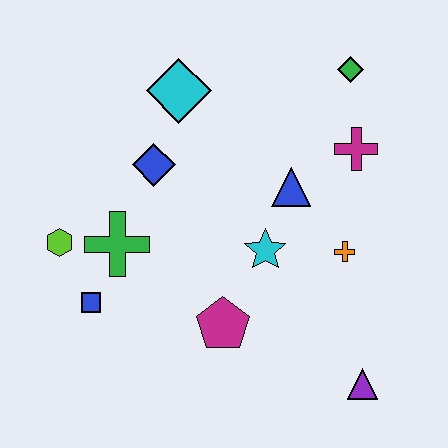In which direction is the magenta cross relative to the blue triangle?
The magenta cross is to the right of the blue triangle.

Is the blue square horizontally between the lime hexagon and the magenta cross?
Yes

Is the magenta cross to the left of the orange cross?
No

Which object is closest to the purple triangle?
The orange cross is closest to the purple triangle.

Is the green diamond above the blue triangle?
Yes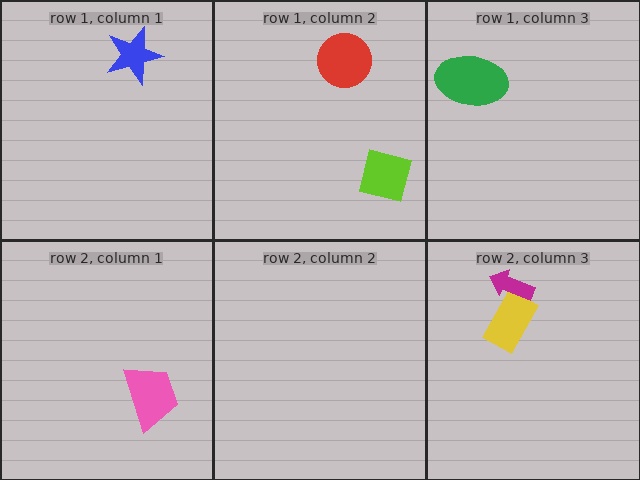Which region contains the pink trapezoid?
The row 2, column 1 region.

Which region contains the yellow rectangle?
The row 2, column 3 region.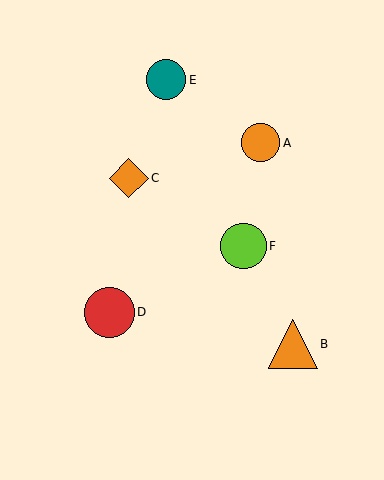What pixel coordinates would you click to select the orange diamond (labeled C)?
Click at (129, 178) to select the orange diamond C.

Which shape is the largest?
The red circle (labeled D) is the largest.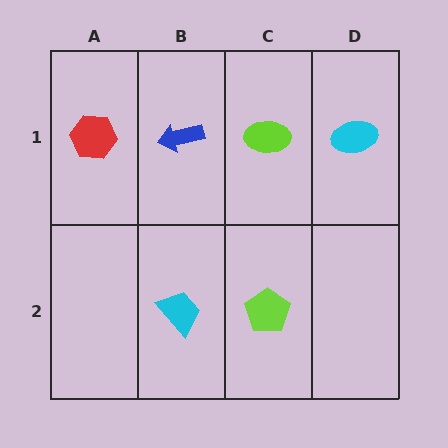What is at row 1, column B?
A blue arrow.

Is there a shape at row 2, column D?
No, that cell is empty.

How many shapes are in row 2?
2 shapes.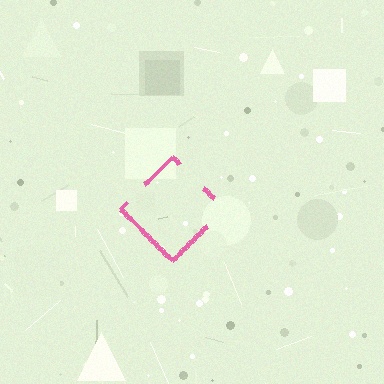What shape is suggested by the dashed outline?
The dashed outline suggests a diamond.